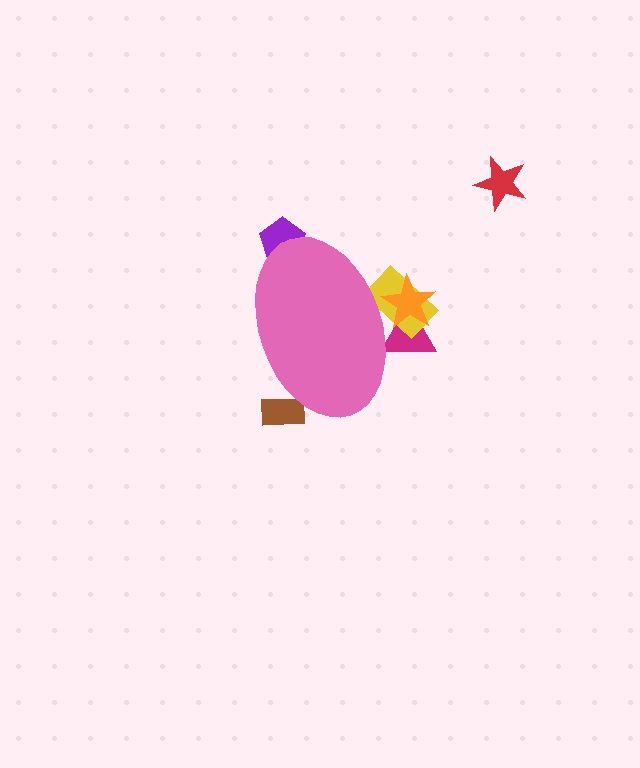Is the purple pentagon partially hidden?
Yes, the purple pentagon is partially hidden behind the pink ellipse.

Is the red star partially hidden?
No, the red star is fully visible.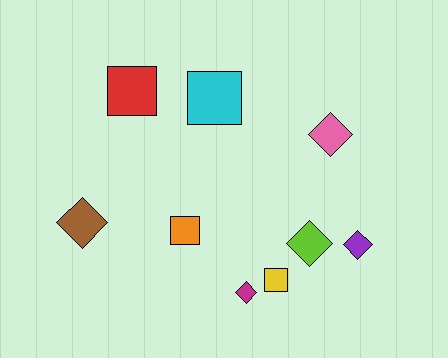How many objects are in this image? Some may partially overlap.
There are 9 objects.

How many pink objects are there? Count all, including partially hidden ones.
There is 1 pink object.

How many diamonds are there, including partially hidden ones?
There are 5 diamonds.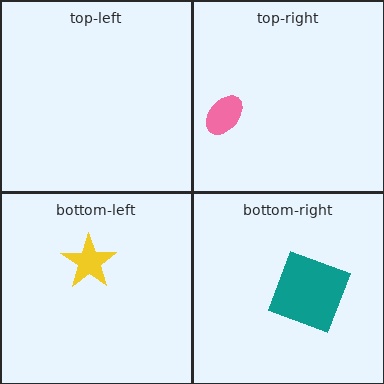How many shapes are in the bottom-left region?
1.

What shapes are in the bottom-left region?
The yellow star.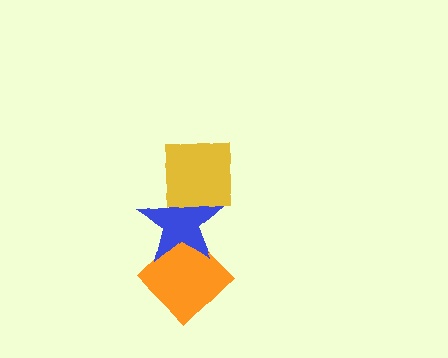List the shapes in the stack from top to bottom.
From top to bottom: the yellow square, the blue star, the orange diamond.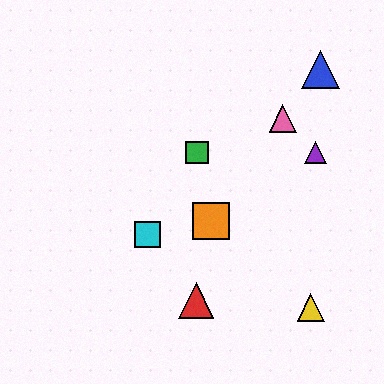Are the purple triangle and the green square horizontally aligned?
Yes, both are at y≈152.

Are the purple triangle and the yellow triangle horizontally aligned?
No, the purple triangle is at y≈152 and the yellow triangle is at y≈307.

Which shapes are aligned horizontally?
The green square, the purple triangle are aligned horizontally.